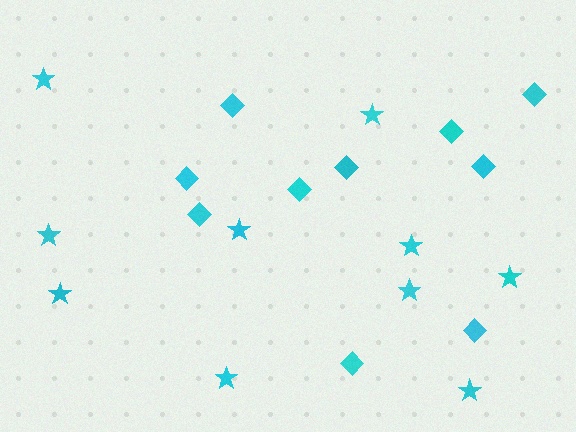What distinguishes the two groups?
There are 2 groups: one group of diamonds (10) and one group of stars (10).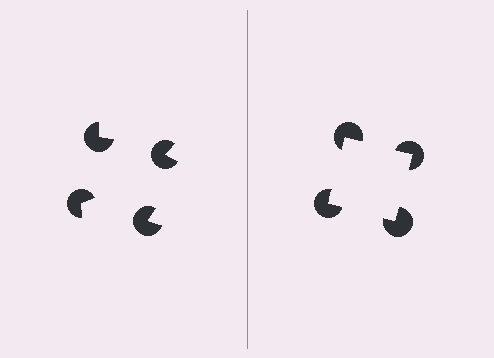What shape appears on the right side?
An illusory square.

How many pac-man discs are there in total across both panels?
8 — 4 on each side.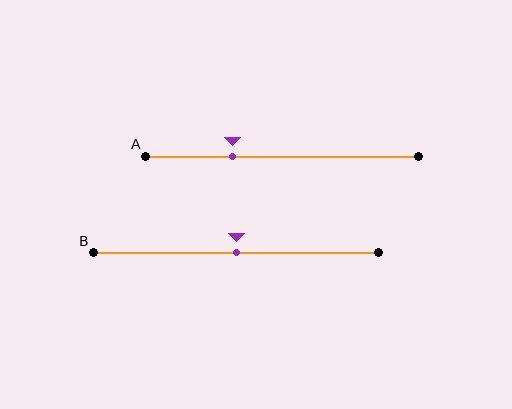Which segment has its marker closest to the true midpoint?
Segment B has its marker closest to the true midpoint.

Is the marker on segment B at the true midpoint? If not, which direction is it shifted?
Yes, the marker on segment B is at the true midpoint.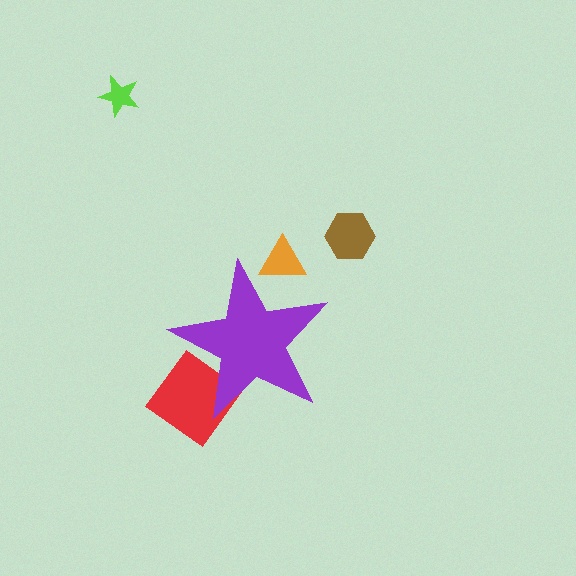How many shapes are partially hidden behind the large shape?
2 shapes are partially hidden.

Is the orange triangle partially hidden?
Yes, the orange triangle is partially hidden behind the purple star.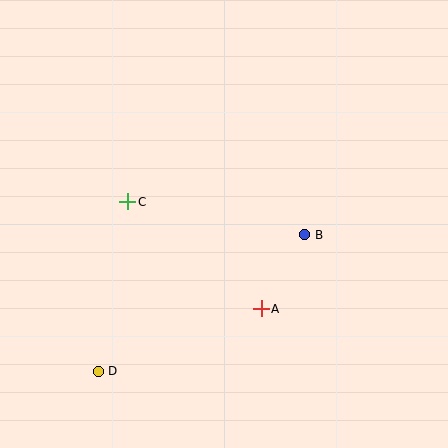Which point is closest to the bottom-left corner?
Point D is closest to the bottom-left corner.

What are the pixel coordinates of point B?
Point B is at (305, 235).